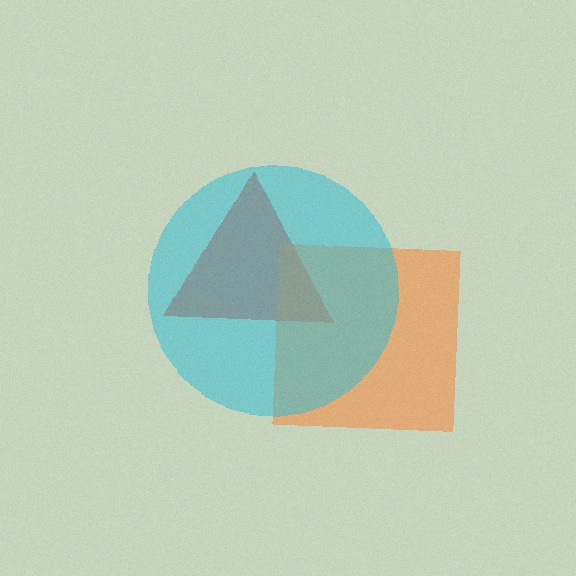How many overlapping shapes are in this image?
There are 3 overlapping shapes in the image.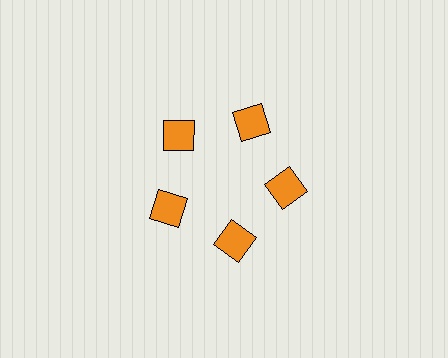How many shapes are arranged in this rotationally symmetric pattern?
There are 5 shapes, arranged in 5 groups of 1.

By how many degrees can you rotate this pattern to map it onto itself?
The pattern maps onto itself every 72 degrees of rotation.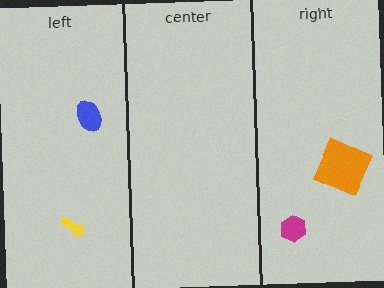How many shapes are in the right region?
2.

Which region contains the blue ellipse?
The left region.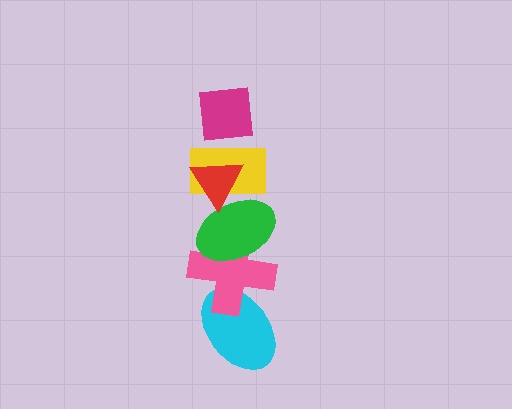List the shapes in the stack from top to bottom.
From top to bottom: the magenta square, the red triangle, the yellow rectangle, the green ellipse, the pink cross, the cyan ellipse.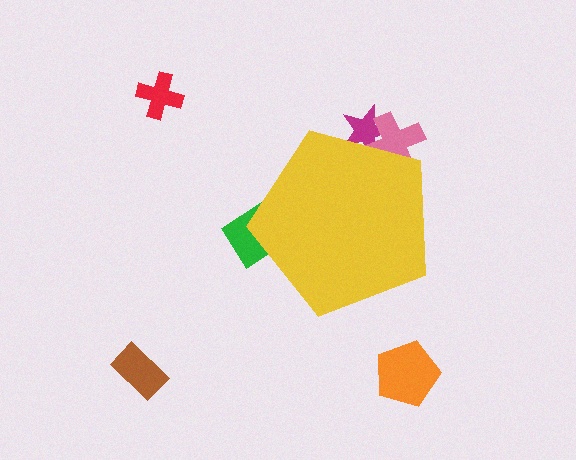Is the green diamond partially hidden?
Yes, the green diamond is partially hidden behind the yellow pentagon.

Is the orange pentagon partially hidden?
No, the orange pentagon is fully visible.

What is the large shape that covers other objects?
A yellow pentagon.